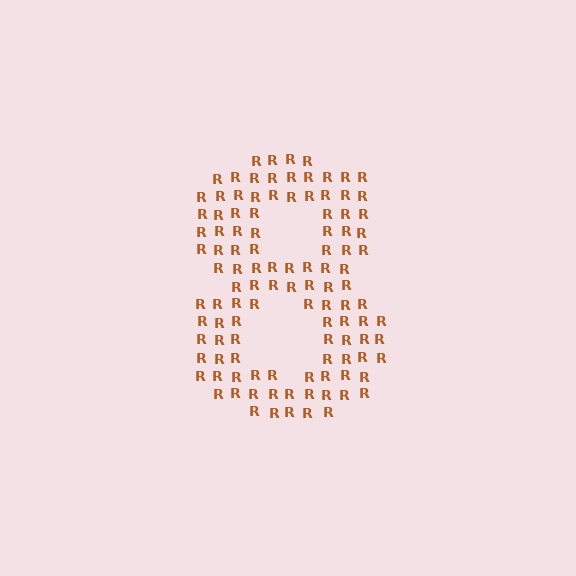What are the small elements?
The small elements are letter R's.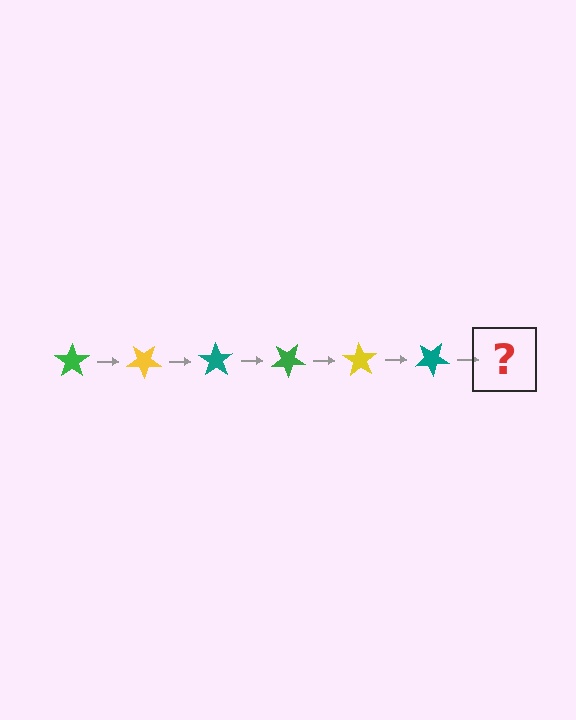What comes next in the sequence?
The next element should be a green star, rotated 210 degrees from the start.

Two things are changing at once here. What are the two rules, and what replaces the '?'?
The two rules are that it rotates 35 degrees each step and the color cycles through green, yellow, and teal. The '?' should be a green star, rotated 210 degrees from the start.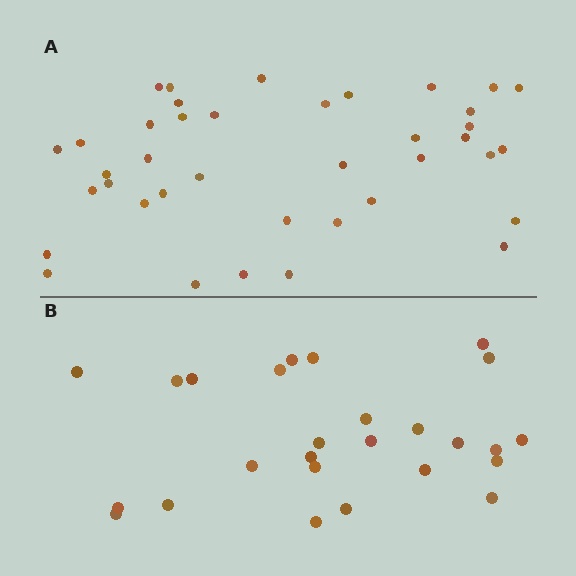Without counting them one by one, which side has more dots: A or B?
Region A (the top region) has more dots.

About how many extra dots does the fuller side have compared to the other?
Region A has approximately 15 more dots than region B.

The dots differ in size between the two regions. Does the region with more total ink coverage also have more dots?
No. Region B has more total ink coverage because its dots are larger, but region A actually contains more individual dots. Total area can be misleading — the number of items is what matters here.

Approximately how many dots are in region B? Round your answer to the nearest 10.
About 30 dots. (The exact count is 26, which rounds to 30.)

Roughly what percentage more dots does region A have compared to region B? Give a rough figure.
About 50% more.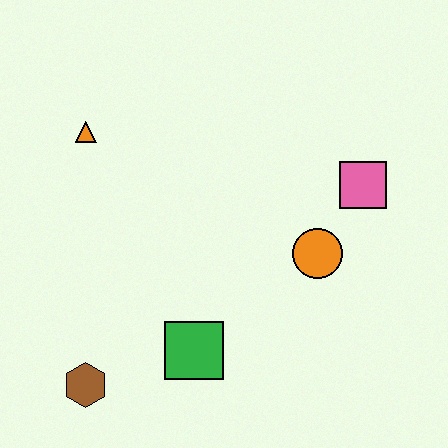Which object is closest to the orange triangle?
The green square is closest to the orange triangle.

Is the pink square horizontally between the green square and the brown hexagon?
No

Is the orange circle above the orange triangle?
No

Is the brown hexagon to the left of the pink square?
Yes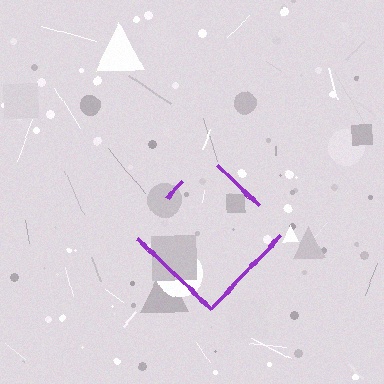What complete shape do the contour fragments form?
The contour fragments form a diamond.